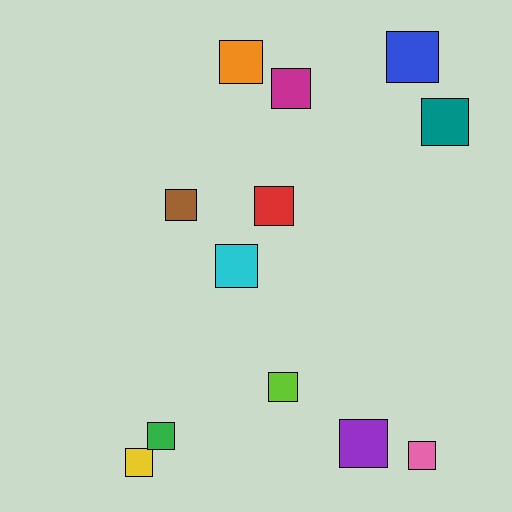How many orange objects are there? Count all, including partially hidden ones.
There is 1 orange object.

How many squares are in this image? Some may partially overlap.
There are 12 squares.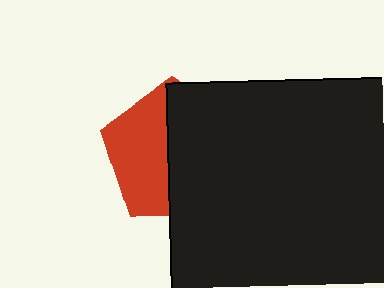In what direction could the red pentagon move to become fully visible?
The red pentagon could move left. That would shift it out from behind the black rectangle entirely.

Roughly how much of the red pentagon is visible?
A small part of it is visible (roughly 44%).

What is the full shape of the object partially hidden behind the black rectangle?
The partially hidden object is a red pentagon.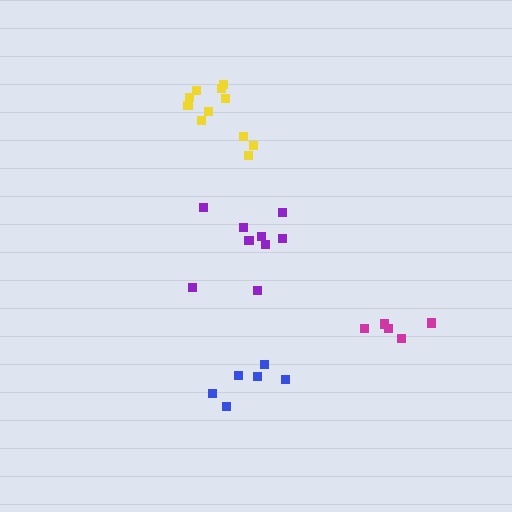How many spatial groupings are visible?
There are 4 spatial groupings.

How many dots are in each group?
Group 1: 9 dots, Group 2: 11 dots, Group 3: 5 dots, Group 4: 6 dots (31 total).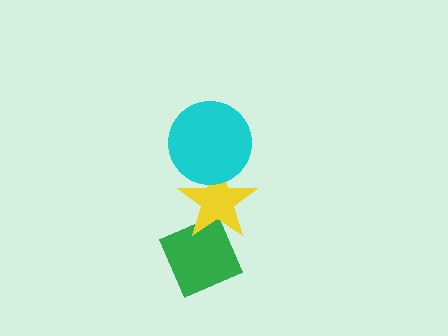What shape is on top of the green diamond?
The yellow star is on top of the green diamond.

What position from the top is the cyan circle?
The cyan circle is 1st from the top.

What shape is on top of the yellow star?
The cyan circle is on top of the yellow star.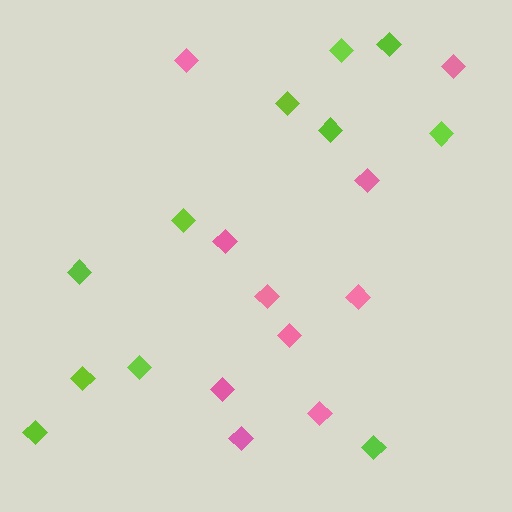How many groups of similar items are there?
There are 2 groups: one group of pink diamonds (10) and one group of lime diamonds (11).